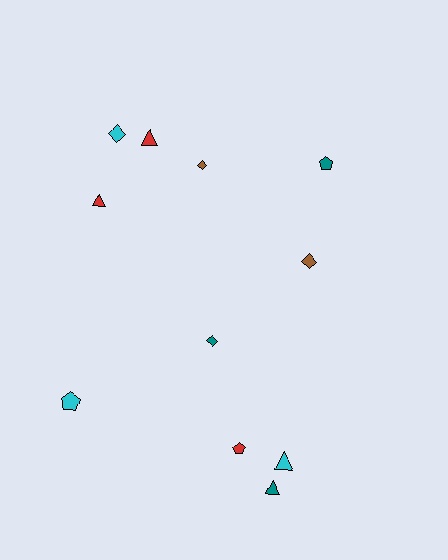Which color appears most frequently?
Cyan, with 3 objects.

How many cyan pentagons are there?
There is 1 cyan pentagon.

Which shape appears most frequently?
Triangle, with 4 objects.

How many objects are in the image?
There are 11 objects.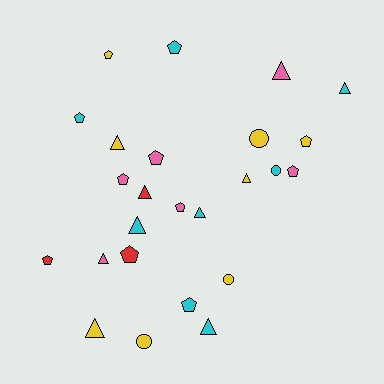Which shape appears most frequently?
Pentagon, with 11 objects.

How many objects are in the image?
There are 25 objects.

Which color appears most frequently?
Cyan, with 8 objects.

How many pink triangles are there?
There are 2 pink triangles.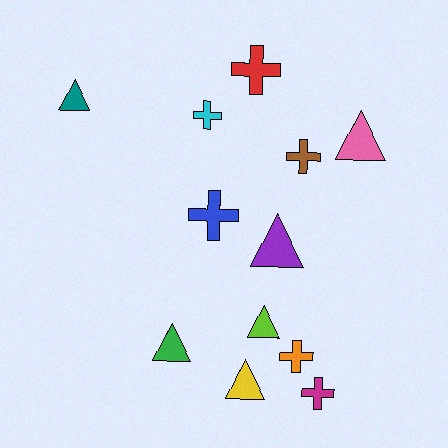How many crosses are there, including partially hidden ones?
There are 6 crosses.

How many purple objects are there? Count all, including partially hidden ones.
There is 1 purple object.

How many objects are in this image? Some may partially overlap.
There are 12 objects.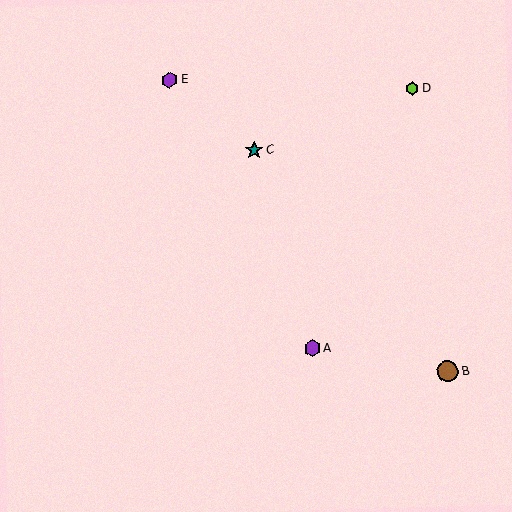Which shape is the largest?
The brown circle (labeled B) is the largest.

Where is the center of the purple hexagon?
The center of the purple hexagon is at (169, 80).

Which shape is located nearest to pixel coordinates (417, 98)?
The lime hexagon (labeled D) at (412, 89) is nearest to that location.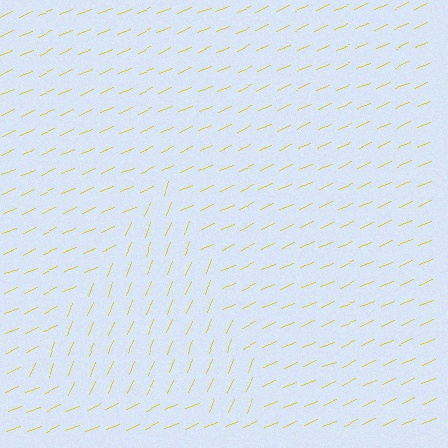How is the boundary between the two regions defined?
The boundary is defined purely by a change in line orientation (approximately 45 degrees difference). All lines are the same color and thickness.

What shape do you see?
I see a triangle.